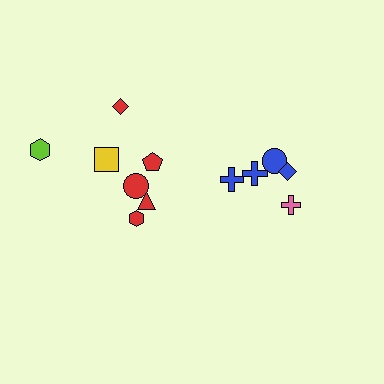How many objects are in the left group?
There are 7 objects.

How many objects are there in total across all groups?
There are 12 objects.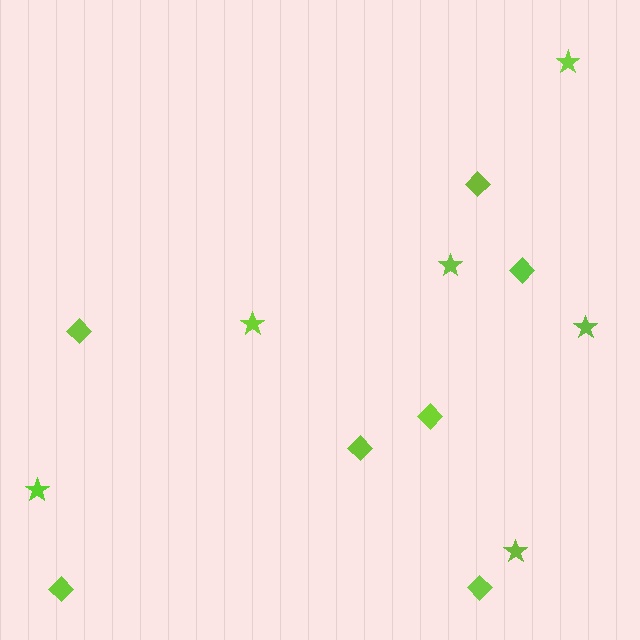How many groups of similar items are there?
There are 2 groups: one group of stars (6) and one group of diamonds (7).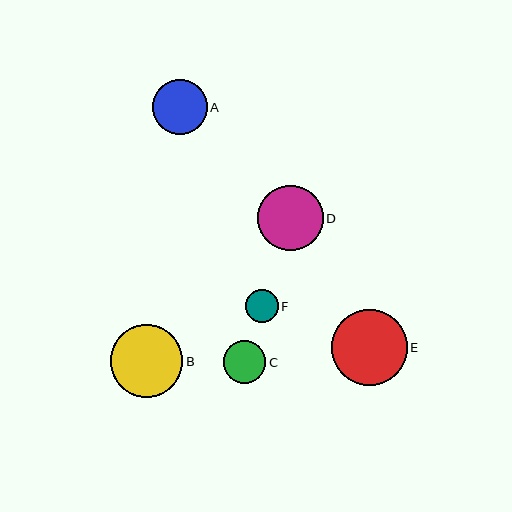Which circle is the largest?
Circle E is the largest with a size of approximately 76 pixels.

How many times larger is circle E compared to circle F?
Circle E is approximately 2.3 times the size of circle F.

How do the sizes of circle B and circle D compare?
Circle B and circle D are approximately the same size.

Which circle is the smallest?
Circle F is the smallest with a size of approximately 33 pixels.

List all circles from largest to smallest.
From largest to smallest: E, B, D, A, C, F.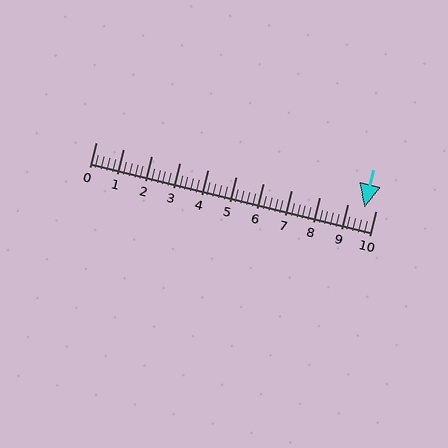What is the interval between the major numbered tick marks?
The major tick marks are spaced 1 units apart.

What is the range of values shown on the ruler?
The ruler shows values from 0 to 10.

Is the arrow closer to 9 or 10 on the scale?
The arrow is closer to 10.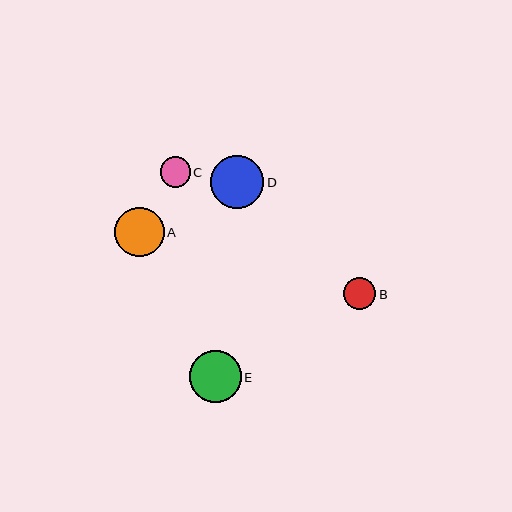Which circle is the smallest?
Circle C is the smallest with a size of approximately 30 pixels.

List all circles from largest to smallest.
From largest to smallest: D, E, A, B, C.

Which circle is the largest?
Circle D is the largest with a size of approximately 53 pixels.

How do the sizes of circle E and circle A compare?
Circle E and circle A are approximately the same size.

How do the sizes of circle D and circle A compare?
Circle D and circle A are approximately the same size.